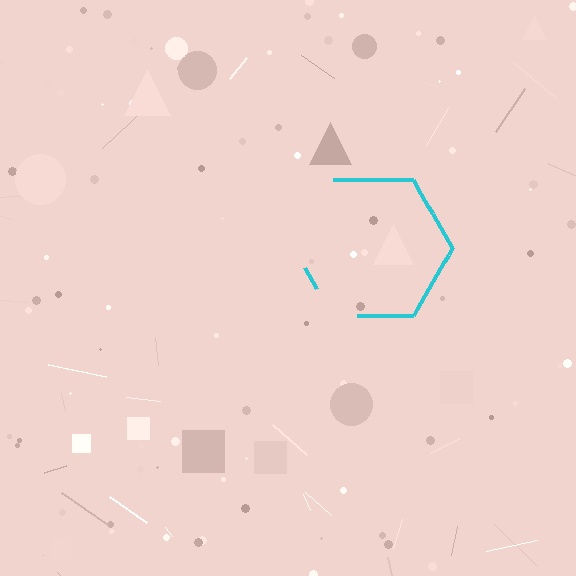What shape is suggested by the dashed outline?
The dashed outline suggests a hexagon.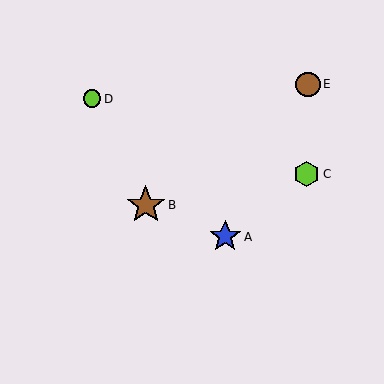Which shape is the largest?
The brown star (labeled B) is the largest.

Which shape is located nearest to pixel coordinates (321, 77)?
The brown circle (labeled E) at (308, 84) is nearest to that location.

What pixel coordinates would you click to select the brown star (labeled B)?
Click at (146, 205) to select the brown star B.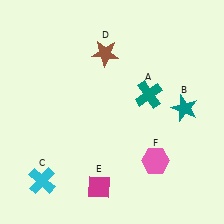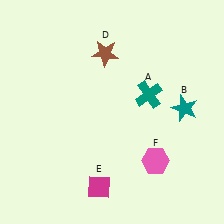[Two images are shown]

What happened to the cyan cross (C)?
The cyan cross (C) was removed in Image 2. It was in the bottom-left area of Image 1.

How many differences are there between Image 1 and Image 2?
There is 1 difference between the two images.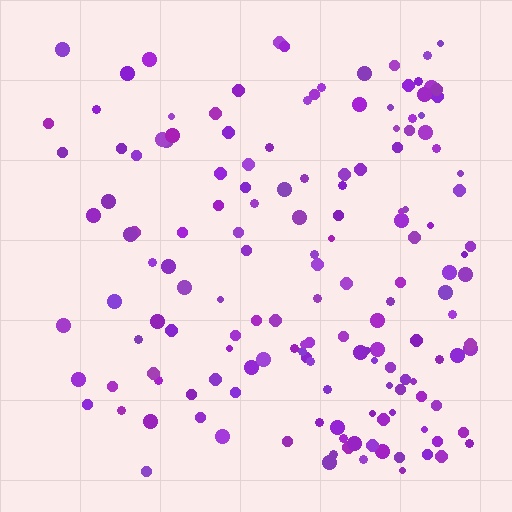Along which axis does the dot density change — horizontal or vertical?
Horizontal.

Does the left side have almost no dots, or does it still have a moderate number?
Still a moderate number, just noticeably fewer than the right.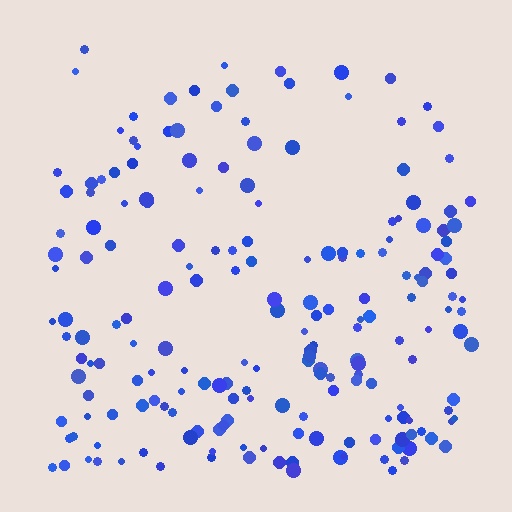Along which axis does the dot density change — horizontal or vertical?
Vertical.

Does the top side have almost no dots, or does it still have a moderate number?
Still a moderate number, just noticeably fewer than the bottom.